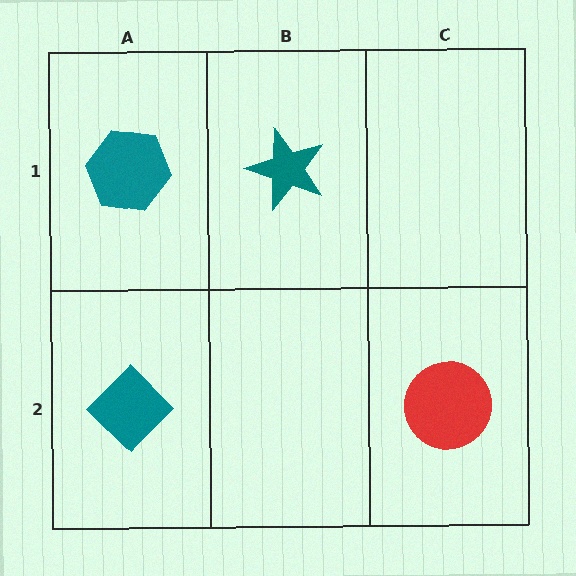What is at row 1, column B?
A teal star.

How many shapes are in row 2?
2 shapes.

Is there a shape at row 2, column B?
No, that cell is empty.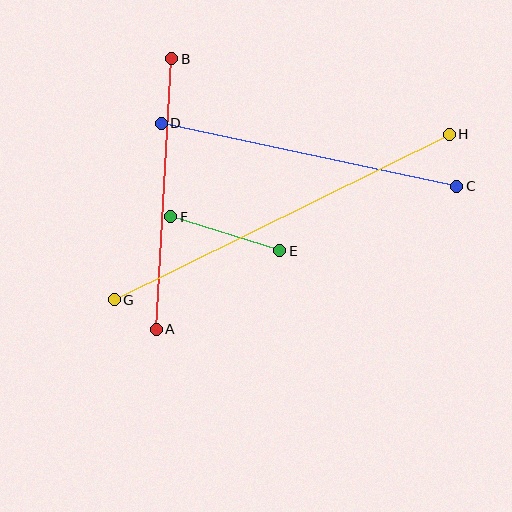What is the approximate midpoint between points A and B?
The midpoint is at approximately (164, 194) pixels.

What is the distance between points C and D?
The distance is approximately 302 pixels.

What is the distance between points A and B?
The distance is approximately 271 pixels.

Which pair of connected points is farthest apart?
Points G and H are farthest apart.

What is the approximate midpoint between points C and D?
The midpoint is at approximately (309, 155) pixels.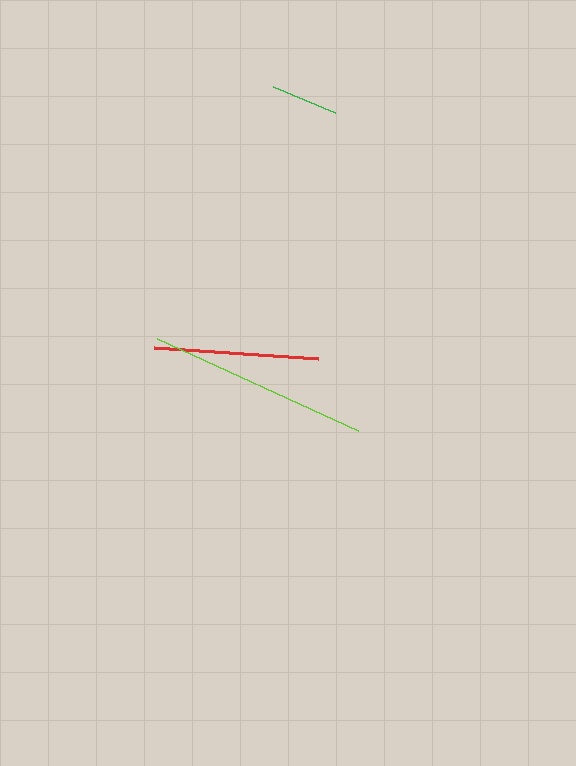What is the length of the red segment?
The red segment is approximately 165 pixels long.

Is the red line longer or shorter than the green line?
The red line is longer than the green line.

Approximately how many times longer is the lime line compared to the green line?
The lime line is approximately 3.3 times the length of the green line.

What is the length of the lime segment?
The lime segment is approximately 220 pixels long.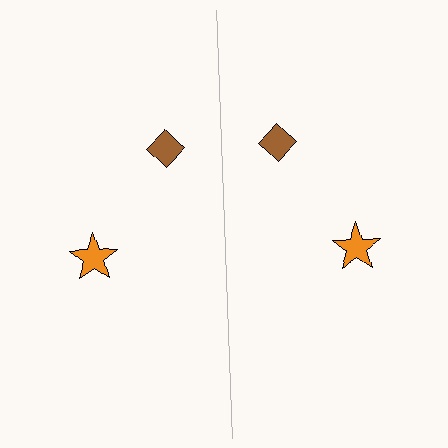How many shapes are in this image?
There are 4 shapes in this image.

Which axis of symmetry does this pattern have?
The pattern has a vertical axis of symmetry running through the center of the image.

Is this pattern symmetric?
Yes, this pattern has bilateral (reflection) symmetry.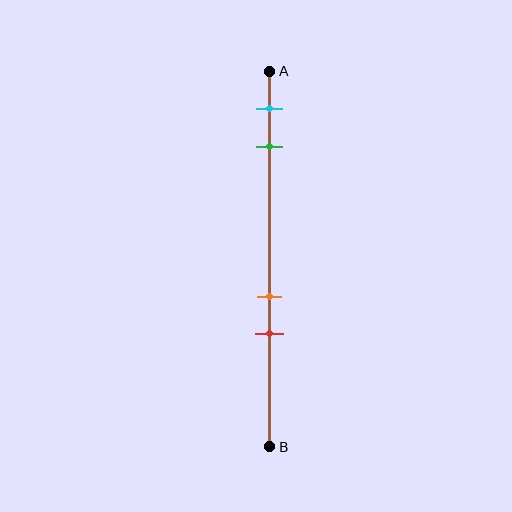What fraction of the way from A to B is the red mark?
The red mark is approximately 70% (0.7) of the way from A to B.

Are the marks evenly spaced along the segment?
No, the marks are not evenly spaced.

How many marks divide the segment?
There are 4 marks dividing the segment.